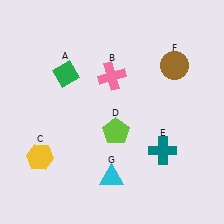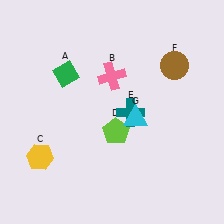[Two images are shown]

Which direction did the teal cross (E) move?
The teal cross (E) moved up.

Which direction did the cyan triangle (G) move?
The cyan triangle (G) moved up.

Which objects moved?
The objects that moved are: the teal cross (E), the cyan triangle (G).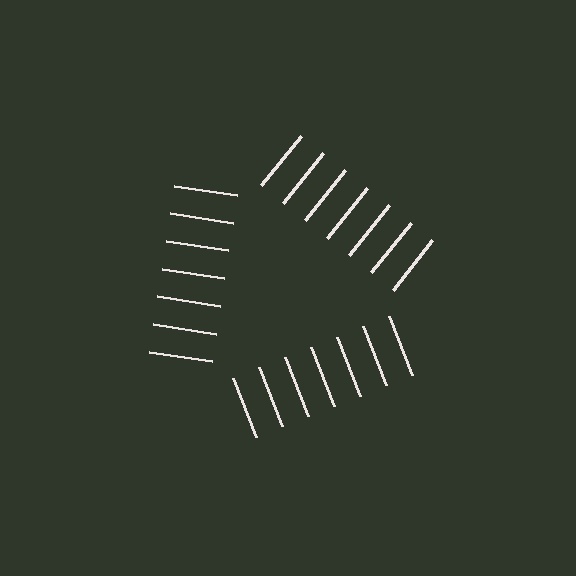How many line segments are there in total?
21 — 7 along each of the 3 edges.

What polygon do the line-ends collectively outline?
An illusory triangle — the line segments terminate on its edges but no continuous stroke is drawn.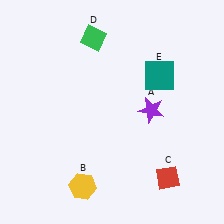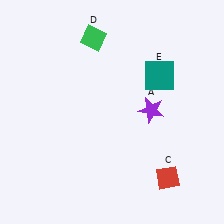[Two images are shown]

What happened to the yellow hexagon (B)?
The yellow hexagon (B) was removed in Image 2. It was in the bottom-left area of Image 1.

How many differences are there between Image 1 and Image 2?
There is 1 difference between the two images.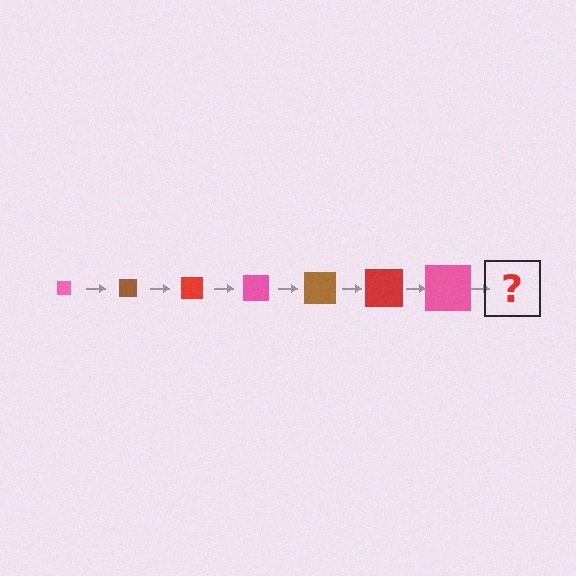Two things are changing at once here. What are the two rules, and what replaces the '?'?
The two rules are that the square grows larger each step and the color cycles through pink, brown, and red. The '?' should be a brown square, larger than the previous one.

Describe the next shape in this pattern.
It should be a brown square, larger than the previous one.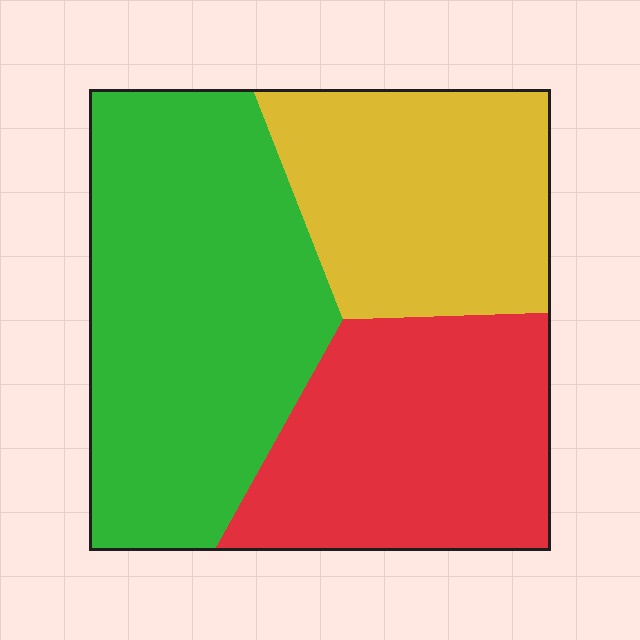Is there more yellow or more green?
Green.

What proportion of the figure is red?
Red takes up about one third (1/3) of the figure.